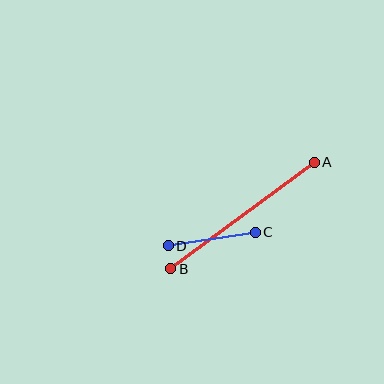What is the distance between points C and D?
The distance is approximately 88 pixels.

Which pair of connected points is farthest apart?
Points A and B are farthest apart.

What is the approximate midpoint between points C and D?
The midpoint is at approximately (212, 239) pixels.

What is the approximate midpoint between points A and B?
The midpoint is at approximately (242, 216) pixels.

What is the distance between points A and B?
The distance is approximately 179 pixels.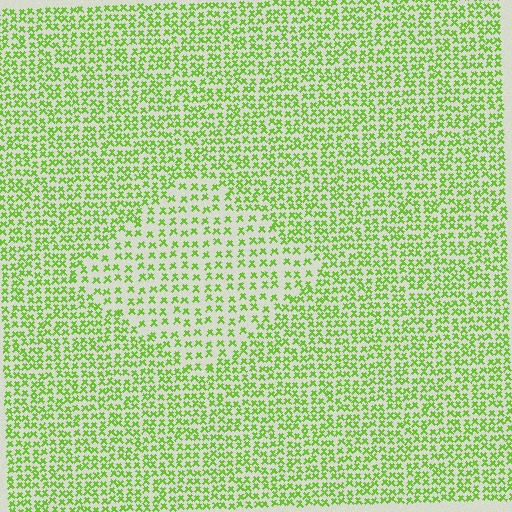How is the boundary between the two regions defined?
The boundary is defined by a change in element density (approximately 1.7x ratio). All elements are the same color, size, and shape.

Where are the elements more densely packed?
The elements are more densely packed outside the diamond boundary.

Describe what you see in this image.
The image contains small lime elements arranged at two different densities. A diamond-shaped region is visible where the elements are less densely packed than the surrounding area.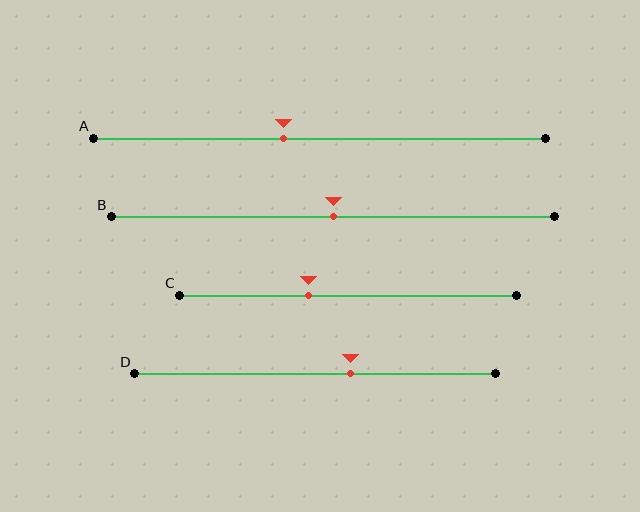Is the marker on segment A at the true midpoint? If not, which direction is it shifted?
No, the marker on segment A is shifted to the left by about 8% of the segment length.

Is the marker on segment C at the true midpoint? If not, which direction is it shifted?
No, the marker on segment C is shifted to the left by about 12% of the segment length.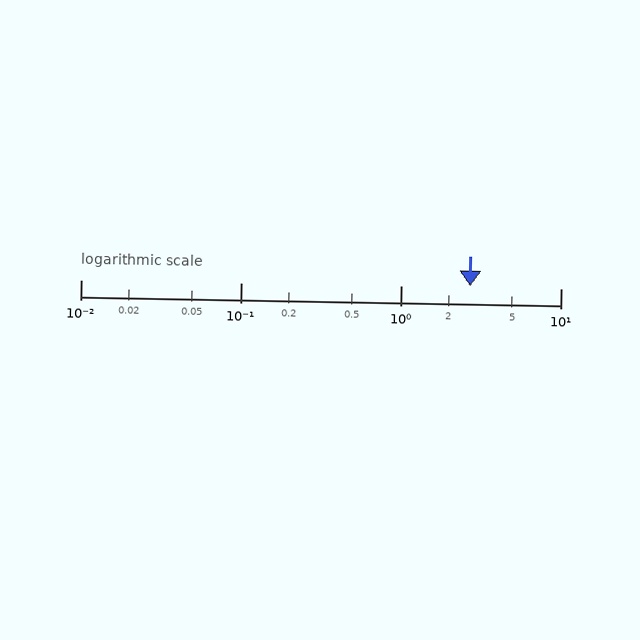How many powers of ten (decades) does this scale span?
The scale spans 3 decades, from 0.01 to 10.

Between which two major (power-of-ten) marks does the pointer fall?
The pointer is between 1 and 10.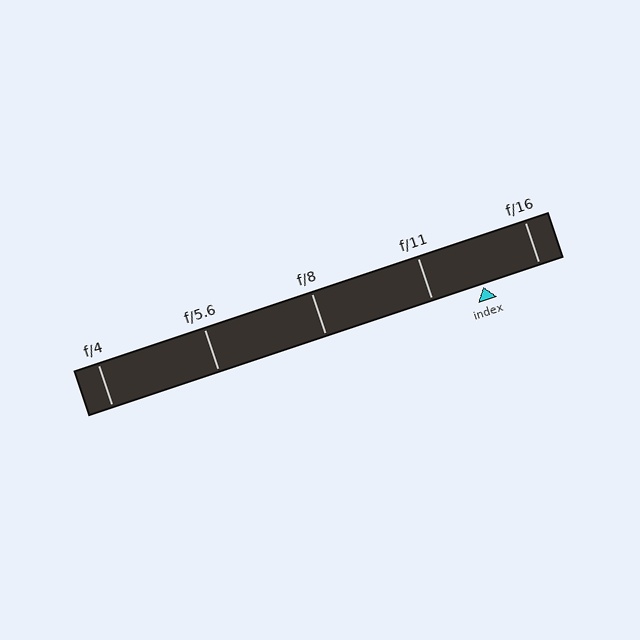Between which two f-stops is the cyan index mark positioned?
The index mark is between f/11 and f/16.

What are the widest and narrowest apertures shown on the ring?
The widest aperture shown is f/4 and the narrowest is f/16.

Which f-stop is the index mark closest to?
The index mark is closest to f/11.